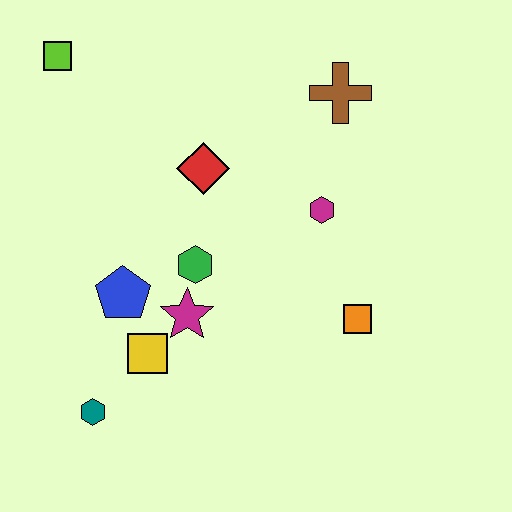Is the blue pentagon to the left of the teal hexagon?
No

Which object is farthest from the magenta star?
The lime square is farthest from the magenta star.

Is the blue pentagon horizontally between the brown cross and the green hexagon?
No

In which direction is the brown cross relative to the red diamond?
The brown cross is to the right of the red diamond.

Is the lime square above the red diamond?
Yes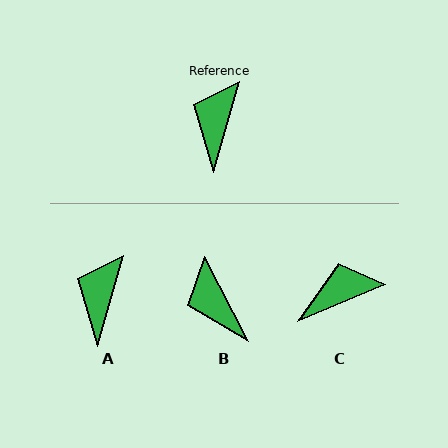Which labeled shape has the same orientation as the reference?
A.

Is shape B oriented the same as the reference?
No, it is off by about 44 degrees.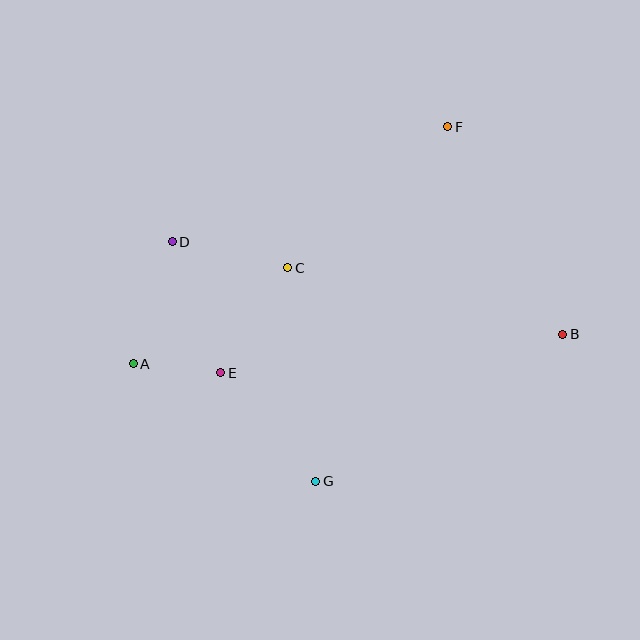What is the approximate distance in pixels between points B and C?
The distance between B and C is approximately 283 pixels.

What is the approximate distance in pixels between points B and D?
The distance between B and D is approximately 401 pixels.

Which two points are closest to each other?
Points A and E are closest to each other.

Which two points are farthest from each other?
Points A and B are farthest from each other.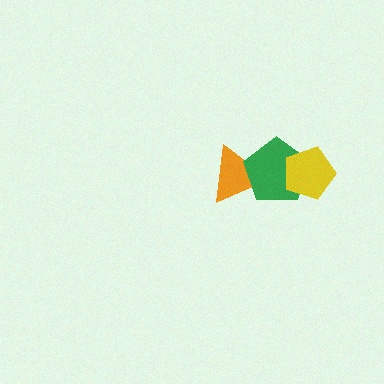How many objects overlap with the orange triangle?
1 object overlaps with the orange triangle.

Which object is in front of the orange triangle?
The green pentagon is in front of the orange triangle.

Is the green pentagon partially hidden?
Yes, it is partially covered by another shape.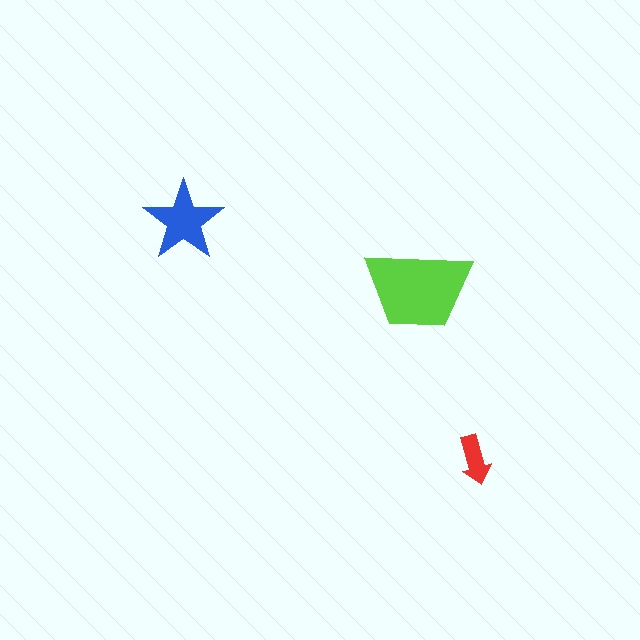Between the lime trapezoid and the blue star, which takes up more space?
The lime trapezoid.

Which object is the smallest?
The red arrow.